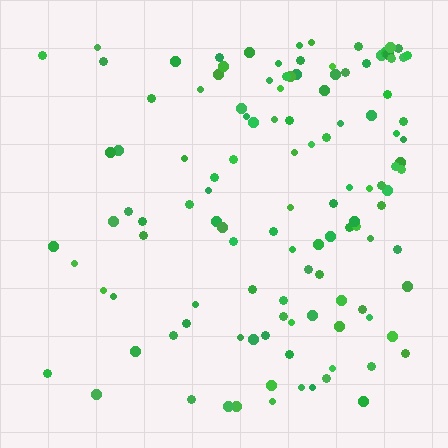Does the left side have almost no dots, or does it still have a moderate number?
Still a moderate number, just noticeably fewer than the right.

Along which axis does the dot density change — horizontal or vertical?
Horizontal.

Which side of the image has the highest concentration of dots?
The right.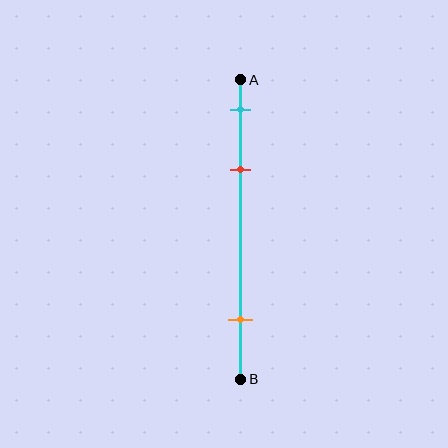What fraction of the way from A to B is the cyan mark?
The cyan mark is approximately 10% (0.1) of the way from A to B.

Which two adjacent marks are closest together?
The cyan and red marks are the closest adjacent pair.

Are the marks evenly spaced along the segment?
No, the marks are not evenly spaced.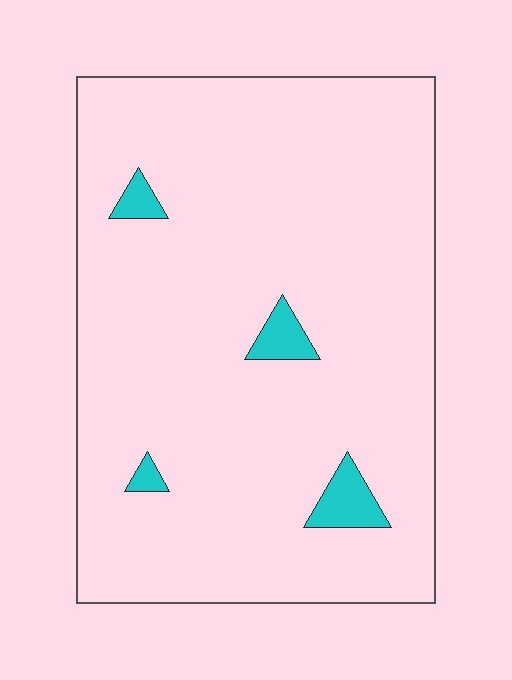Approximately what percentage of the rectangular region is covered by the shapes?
Approximately 5%.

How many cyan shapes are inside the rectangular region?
4.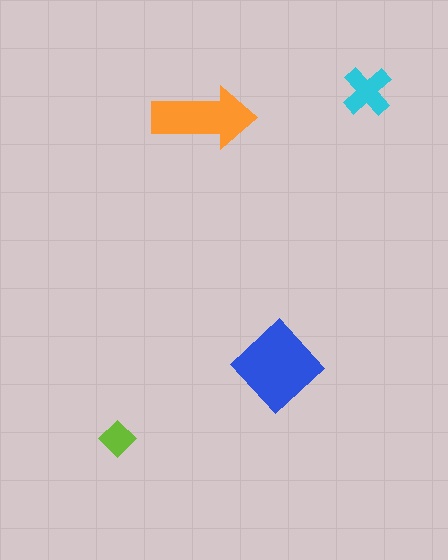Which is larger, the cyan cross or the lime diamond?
The cyan cross.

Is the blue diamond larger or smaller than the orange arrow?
Larger.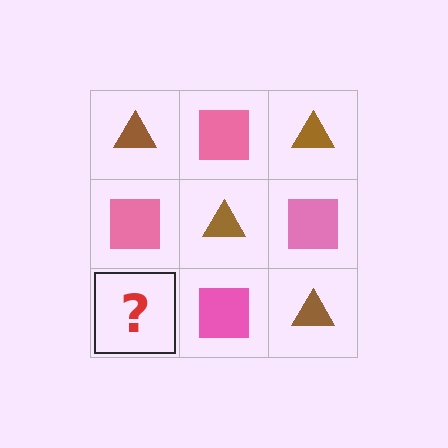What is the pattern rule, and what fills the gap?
The rule is that it alternates brown triangle and pink square in a checkerboard pattern. The gap should be filled with a brown triangle.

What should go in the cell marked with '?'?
The missing cell should contain a brown triangle.